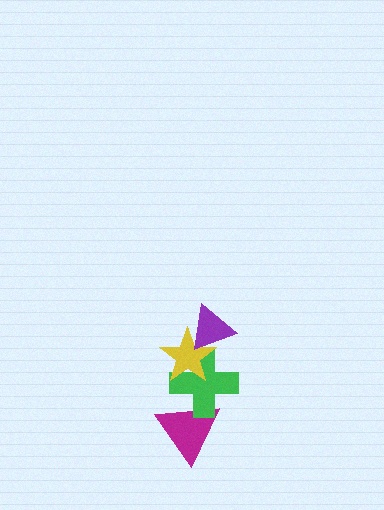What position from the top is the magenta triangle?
The magenta triangle is 4th from the top.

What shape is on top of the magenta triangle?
The green cross is on top of the magenta triangle.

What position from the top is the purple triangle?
The purple triangle is 1st from the top.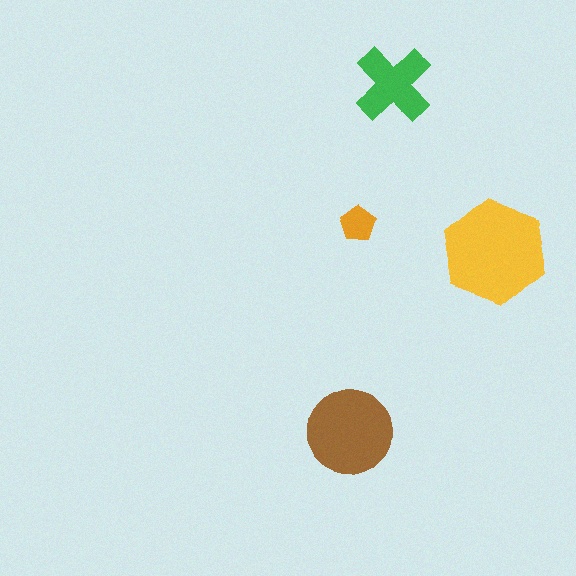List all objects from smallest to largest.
The orange pentagon, the green cross, the brown circle, the yellow hexagon.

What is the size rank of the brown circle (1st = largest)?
2nd.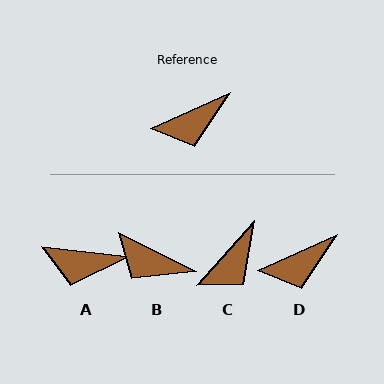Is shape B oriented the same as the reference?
No, it is off by about 51 degrees.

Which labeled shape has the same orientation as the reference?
D.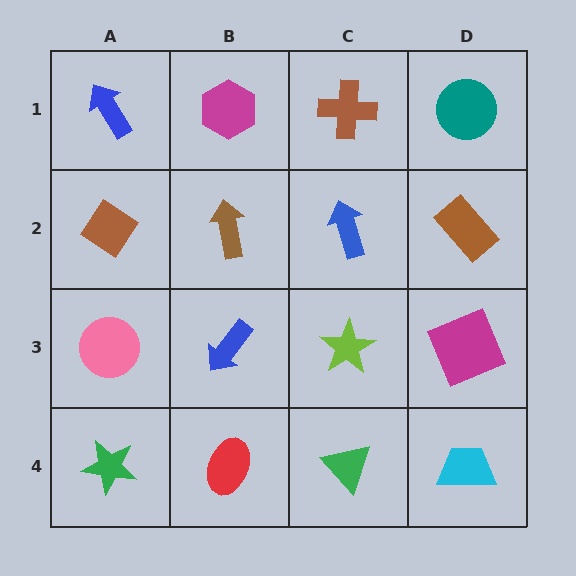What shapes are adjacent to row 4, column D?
A magenta square (row 3, column D), a green triangle (row 4, column C).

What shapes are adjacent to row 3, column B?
A brown arrow (row 2, column B), a red ellipse (row 4, column B), a pink circle (row 3, column A), a lime star (row 3, column C).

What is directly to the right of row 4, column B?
A green triangle.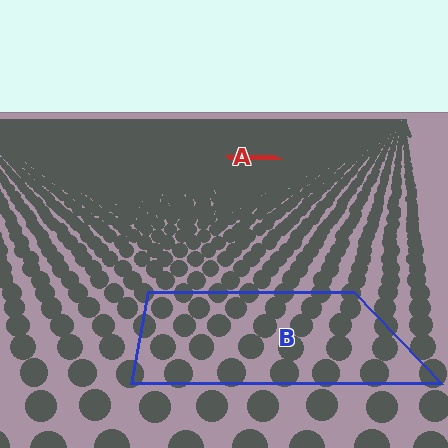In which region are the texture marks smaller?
The texture marks are smaller in region A, because it is farther away.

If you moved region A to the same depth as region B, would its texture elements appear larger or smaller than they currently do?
They would appear larger. At a closer depth, the same texture elements are projected at a bigger on-screen size.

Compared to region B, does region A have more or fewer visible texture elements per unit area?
Region A has more texture elements per unit area — they are packed more densely because it is farther away.